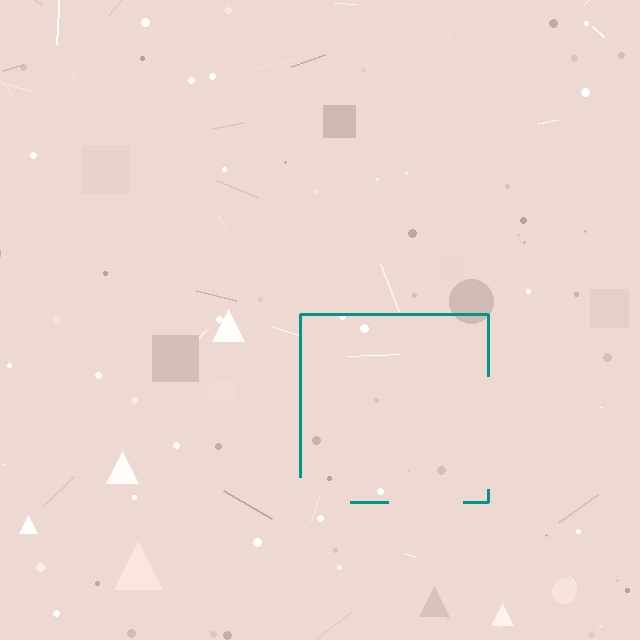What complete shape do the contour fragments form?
The contour fragments form a square.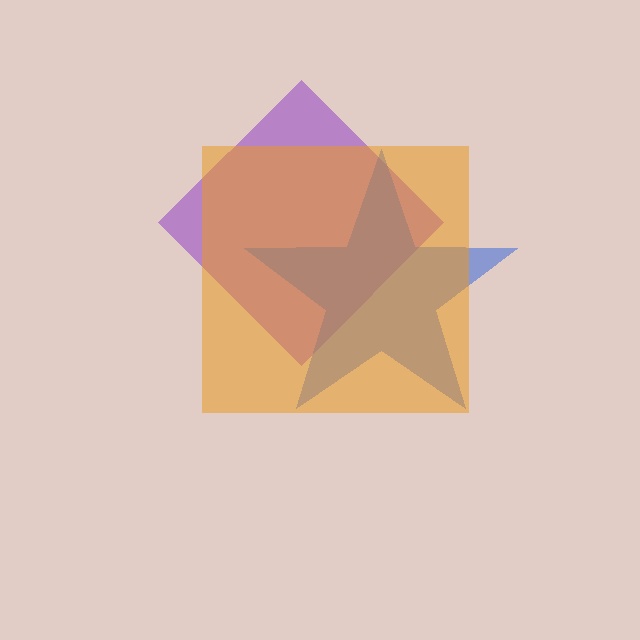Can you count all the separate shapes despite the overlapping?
Yes, there are 3 separate shapes.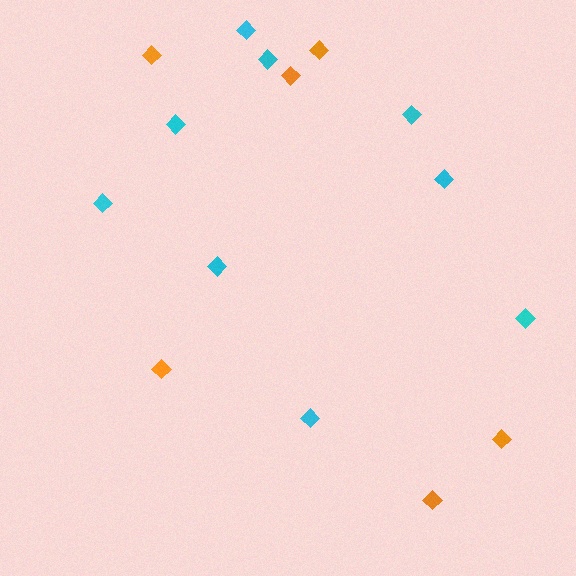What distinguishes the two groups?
There are 2 groups: one group of orange diamonds (6) and one group of cyan diamonds (9).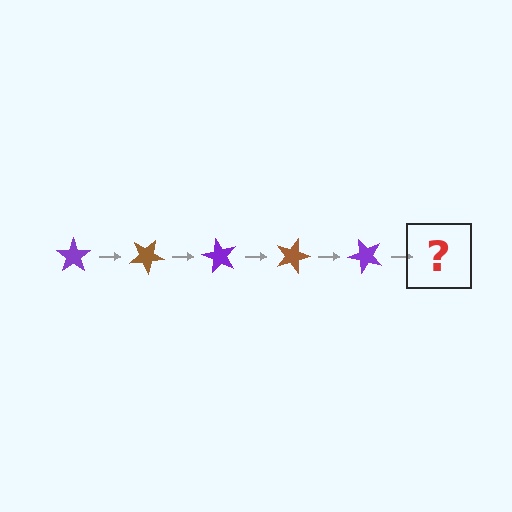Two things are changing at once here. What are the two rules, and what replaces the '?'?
The two rules are that it rotates 30 degrees each step and the color cycles through purple and brown. The '?' should be a brown star, rotated 150 degrees from the start.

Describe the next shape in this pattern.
It should be a brown star, rotated 150 degrees from the start.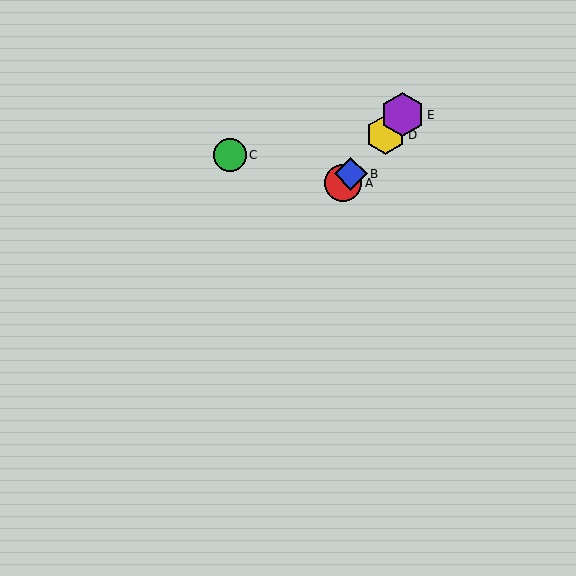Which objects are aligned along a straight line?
Objects A, B, D, E are aligned along a straight line.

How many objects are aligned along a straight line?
4 objects (A, B, D, E) are aligned along a straight line.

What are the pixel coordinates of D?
Object D is at (385, 135).